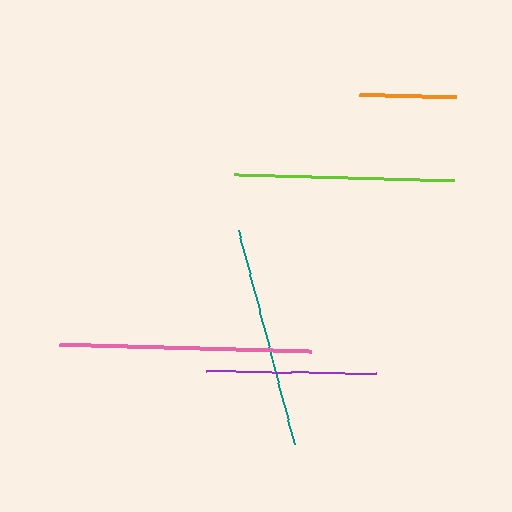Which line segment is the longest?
The pink line is the longest at approximately 251 pixels.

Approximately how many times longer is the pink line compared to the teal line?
The pink line is approximately 1.1 times the length of the teal line.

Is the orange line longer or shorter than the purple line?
The purple line is longer than the orange line.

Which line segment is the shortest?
The orange line is the shortest at approximately 97 pixels.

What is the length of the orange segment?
The orange segment is approximately 97 pixels long.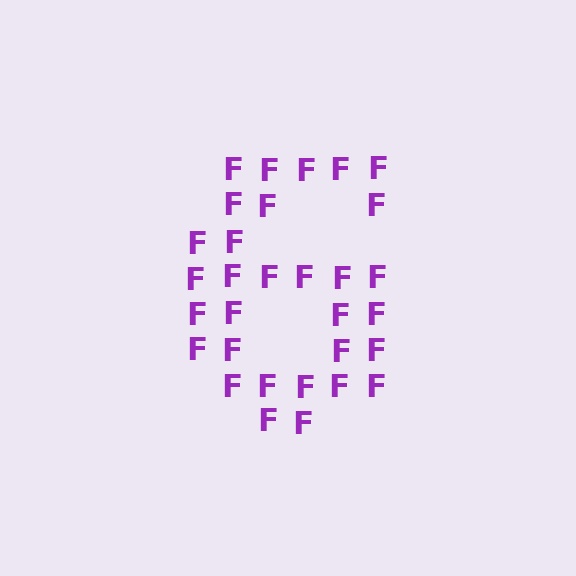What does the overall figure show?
The overall figure shows the digit 6.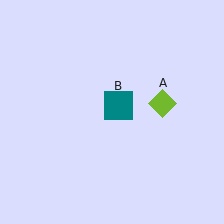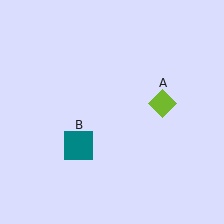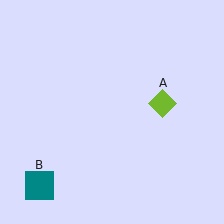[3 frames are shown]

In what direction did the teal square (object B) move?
The teal square (object B) moved down and to the left.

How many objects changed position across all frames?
1 object changed position: teal square (object B).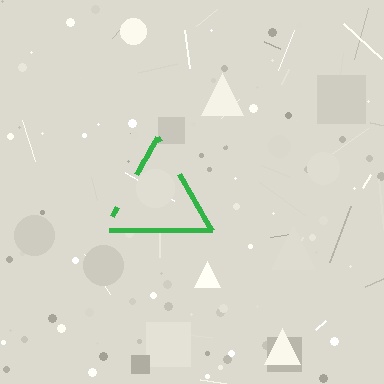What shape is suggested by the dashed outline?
The dashed outline suggests a triangle.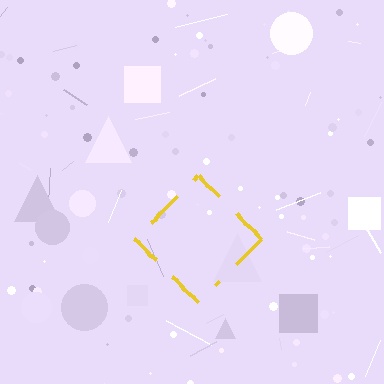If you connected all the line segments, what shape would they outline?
They would outline a diamond.